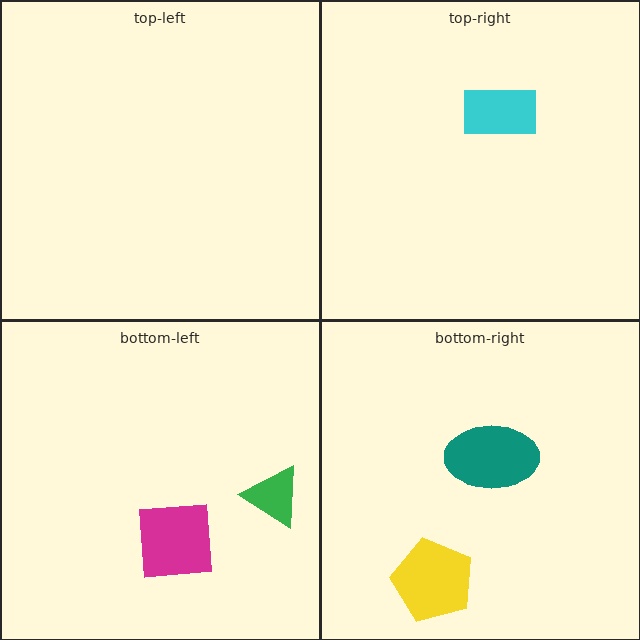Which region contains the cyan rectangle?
The top-right region.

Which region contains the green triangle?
The bottom-left region.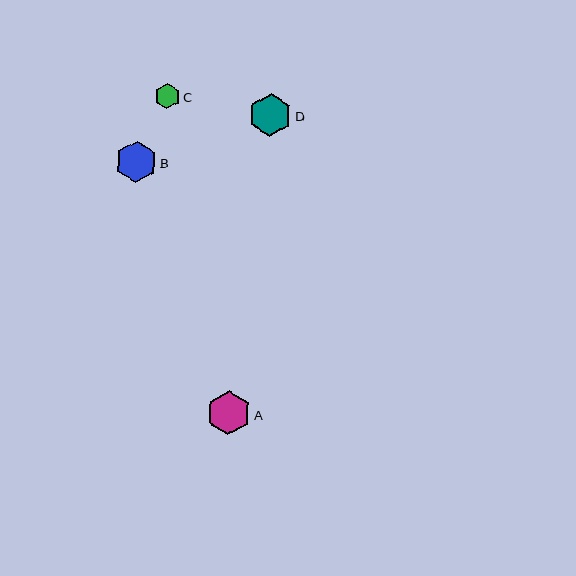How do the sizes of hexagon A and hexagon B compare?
Hexagon A and hexagon B are approximately the same size.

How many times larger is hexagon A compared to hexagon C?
Hexagon A is approximately 1.7 times the size of hexagon C.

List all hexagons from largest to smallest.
From largest to smallest: A, D, B, C.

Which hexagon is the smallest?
Hexagon C is the smallest with a size of approximately 25 pixels.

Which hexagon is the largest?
Hexagon A is the largest with a size of approximately 44 pixels.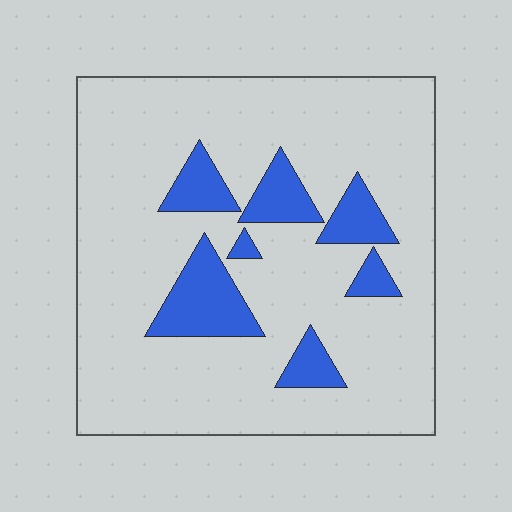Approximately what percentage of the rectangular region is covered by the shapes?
Approximately 15%.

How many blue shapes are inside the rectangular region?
7.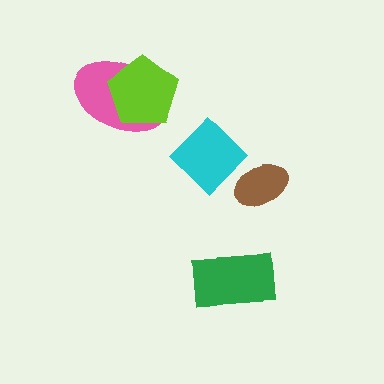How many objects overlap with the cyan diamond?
1 object overlaps with the cyan diamond.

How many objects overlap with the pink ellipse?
1 object overlaps with the pink ellipse.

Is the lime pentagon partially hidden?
No, no other shape covers it.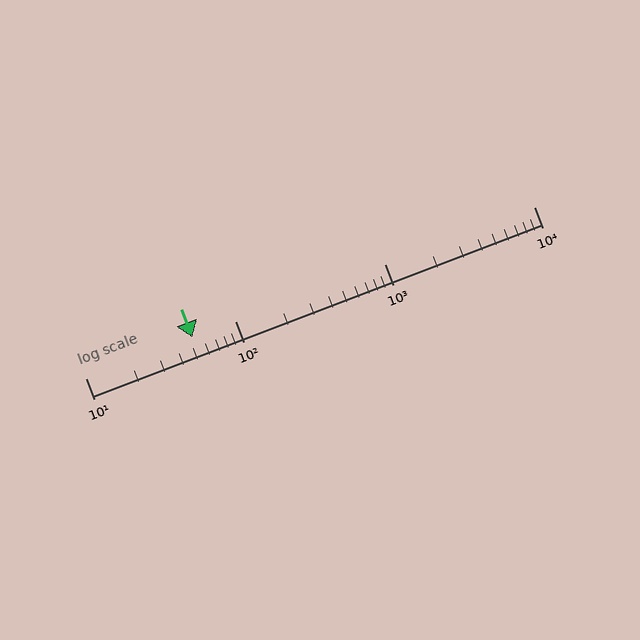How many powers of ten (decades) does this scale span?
The scale spans 3 decades, from 10 to 10000.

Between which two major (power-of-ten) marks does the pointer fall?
The pointer is between 10 and 100.